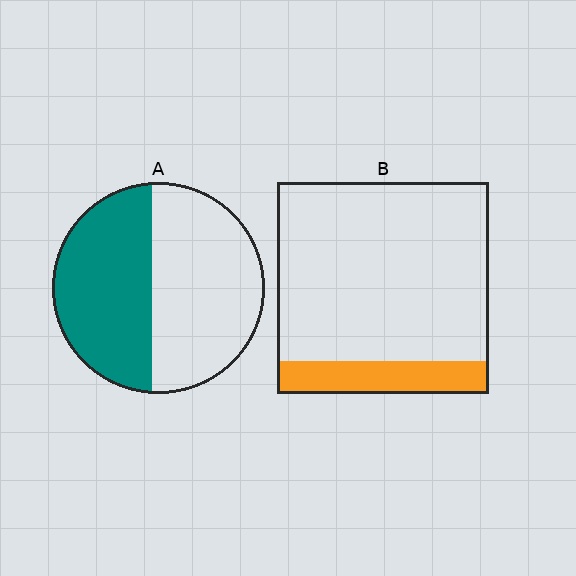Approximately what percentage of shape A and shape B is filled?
A is approximately 45% and B is approximately 15%.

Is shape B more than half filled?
No.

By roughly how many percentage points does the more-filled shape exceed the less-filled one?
By roughly 30 percentage points (A over B).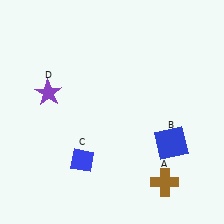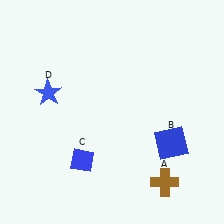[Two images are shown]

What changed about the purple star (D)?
In Image 1, D is purple. In Image 2, it changed to blue.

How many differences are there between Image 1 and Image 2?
There is 1 difference between the two images.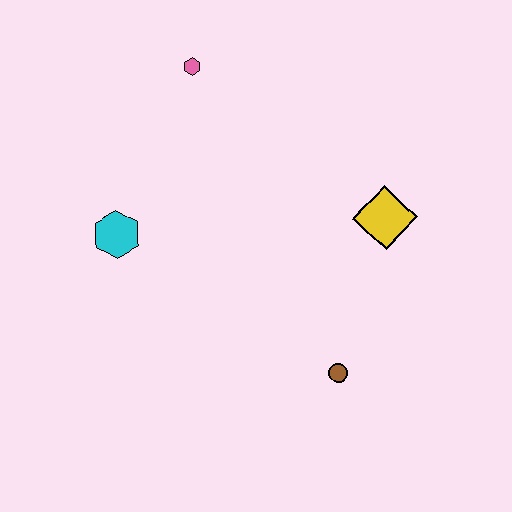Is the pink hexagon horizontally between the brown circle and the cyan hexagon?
Yes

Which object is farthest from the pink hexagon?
The brown circle is farthest from the pink hexagon.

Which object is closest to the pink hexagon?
The cyan hexagon is closest to the pink hexagon.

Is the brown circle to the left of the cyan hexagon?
No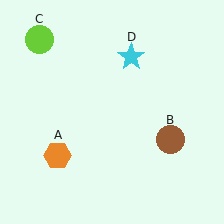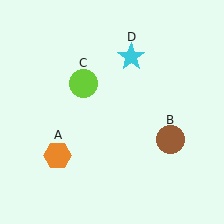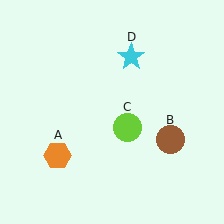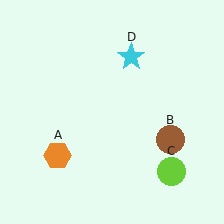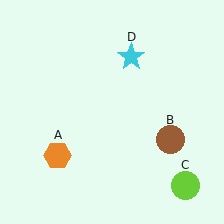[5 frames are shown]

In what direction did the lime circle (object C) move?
The lime circle (object C) moved down and to the right.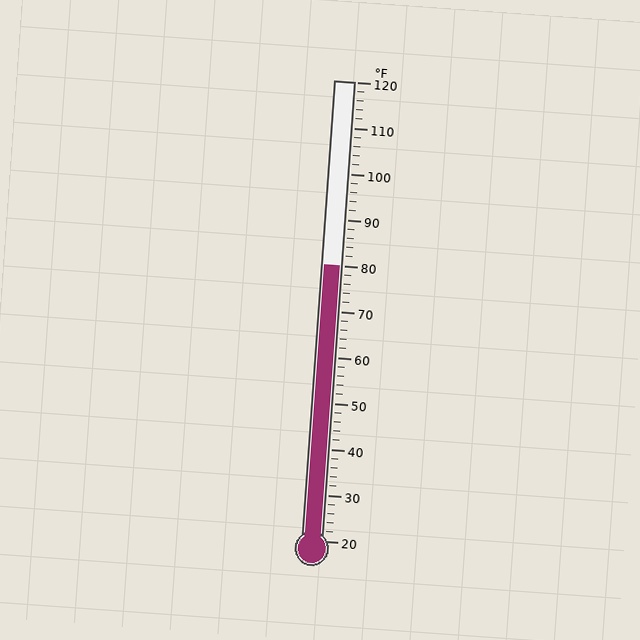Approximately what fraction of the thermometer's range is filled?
The thermometer is filled to approximately 60% of its range.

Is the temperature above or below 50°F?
The temperature is above 50°F.